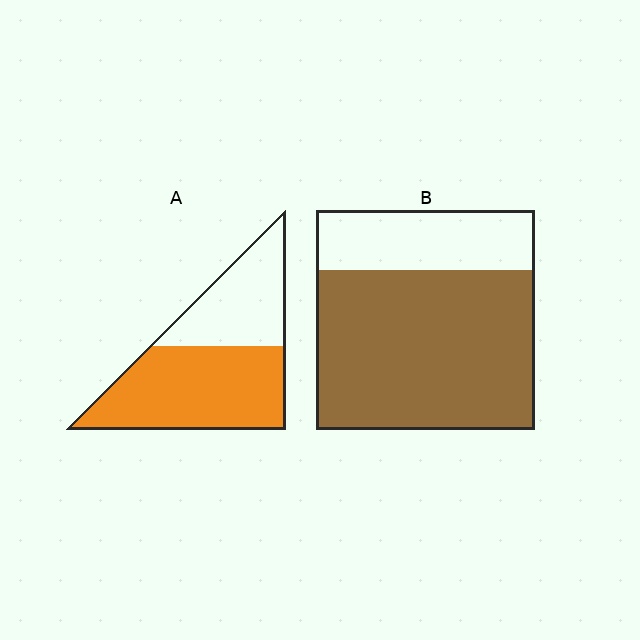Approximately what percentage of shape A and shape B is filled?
A is approximately 60% and B is approximately 75%.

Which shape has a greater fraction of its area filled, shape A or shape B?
Shape B.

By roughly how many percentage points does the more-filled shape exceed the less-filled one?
By roughly 10 percentage points (B over A).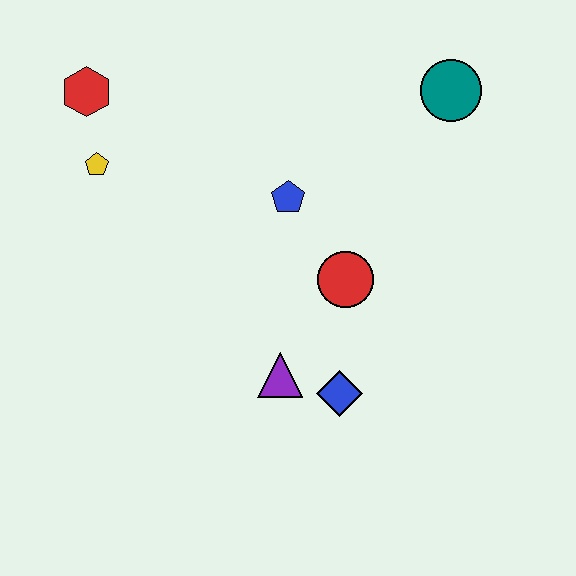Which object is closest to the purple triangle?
The blue diamond is closest to the purple triangle.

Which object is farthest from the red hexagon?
The blue diamond is farthest from the red hexagon.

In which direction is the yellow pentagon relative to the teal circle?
The yellow pentagon is to the left of the teal circle.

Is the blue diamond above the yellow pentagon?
No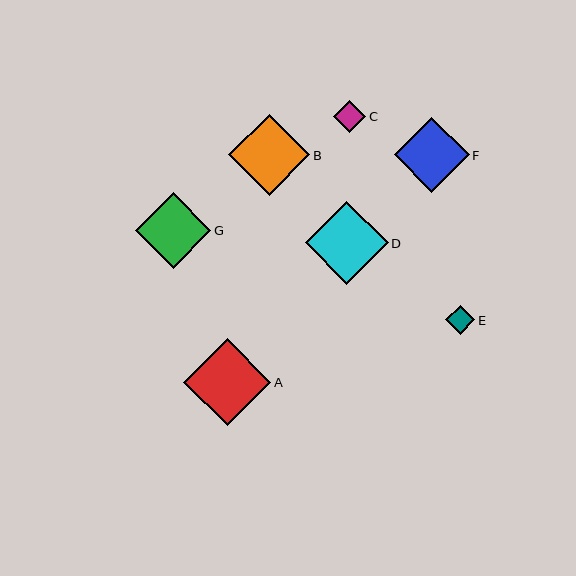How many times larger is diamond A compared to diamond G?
Diamond A is approximately 1.1 times the size of diamond G.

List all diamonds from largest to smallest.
From largest to smallest: A, D, B, G, F, C, E.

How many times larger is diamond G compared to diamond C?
Diamond G is approximately 2.4 times the size of diamond C.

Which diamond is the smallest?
Diamond E is the smallest with a size of approximately 29 pixels.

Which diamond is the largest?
Diamond A is the largest with a size of approximately 87 pixels.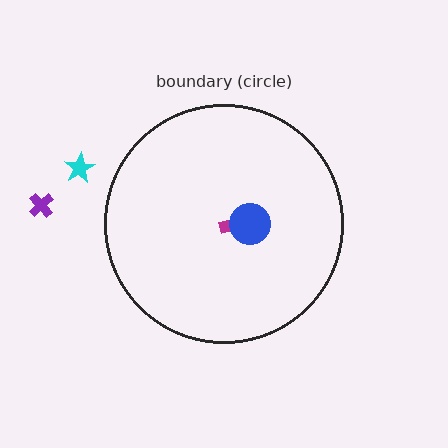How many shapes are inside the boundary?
2 inside, 2 outside.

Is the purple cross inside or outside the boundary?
Outside.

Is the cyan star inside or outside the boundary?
Outside.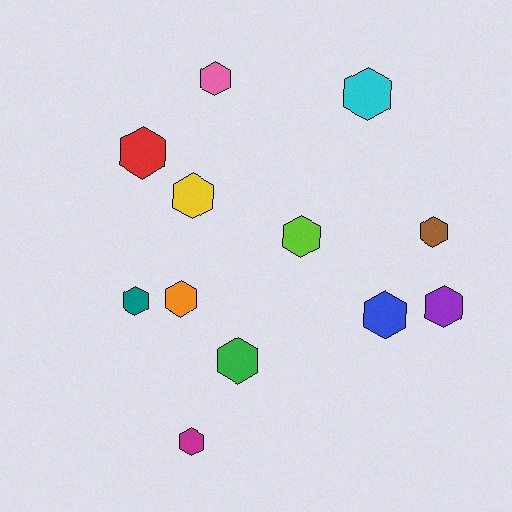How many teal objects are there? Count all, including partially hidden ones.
There is 1 teal object.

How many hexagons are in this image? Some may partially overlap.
There are 12 hexagons.